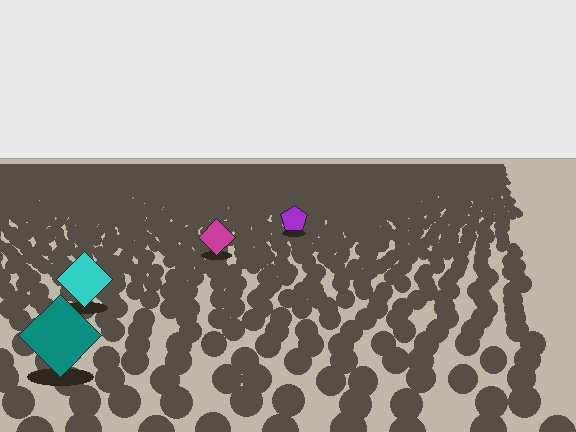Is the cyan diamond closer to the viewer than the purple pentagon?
Yes. The cyan diamond is closer — you can tell from the texture gradient: the ground texture is coarser near it.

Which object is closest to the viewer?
The teal diamond is closest. The texture marks near it are larger and more spread out.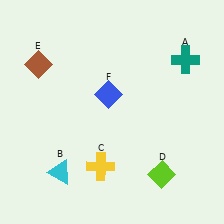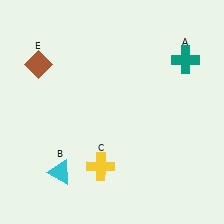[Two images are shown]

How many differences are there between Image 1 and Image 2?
There are 2 differences between the two images.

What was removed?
The lime diamond (D), the blue diamond (F) were removed in Image 2.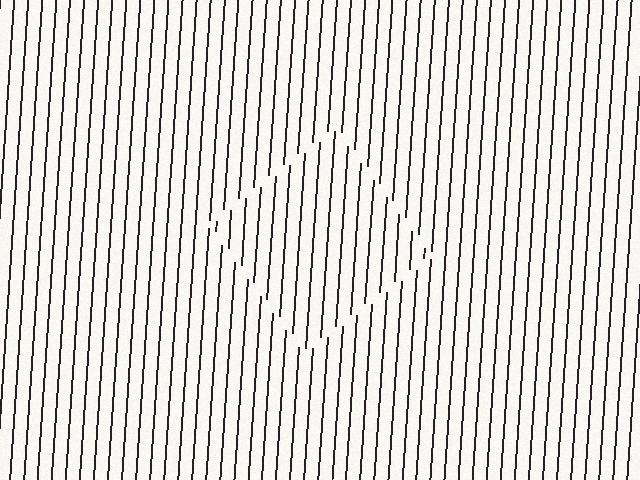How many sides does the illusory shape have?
4 sides — the line-ends trace a square.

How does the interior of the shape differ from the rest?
The interior of the shape contains the same grating, shifted by half a period — the contour is defined by the phase discontinuity where line-ends from the inner and outer gratings abut.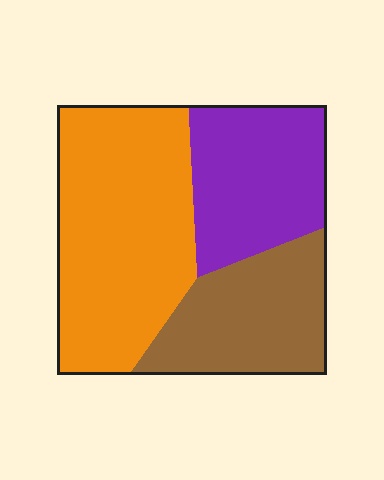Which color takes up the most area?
Orange, at roughly 45%.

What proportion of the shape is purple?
Purple covers 27% of the shape.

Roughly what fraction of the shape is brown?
Brown covers about 25% of the shape.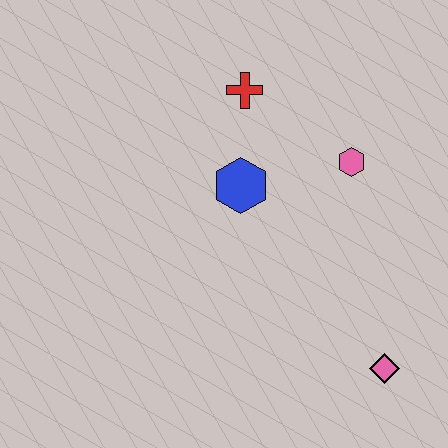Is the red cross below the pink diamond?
No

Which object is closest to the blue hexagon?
The red cross is closest to the blue hexagon.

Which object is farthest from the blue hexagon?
The pink diamond is farthest from the blue hexagon.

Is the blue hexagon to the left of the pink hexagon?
Yes